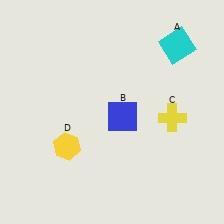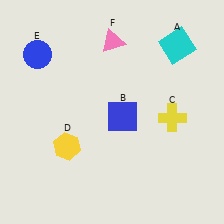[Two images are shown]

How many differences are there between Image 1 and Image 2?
There are 2 differences between the two images.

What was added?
A blue circle (E), a pink triangle (F) were added in Image 2.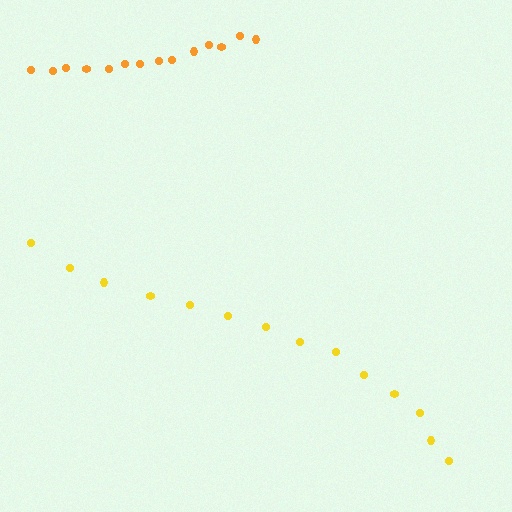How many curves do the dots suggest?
There are 2 distinct paths.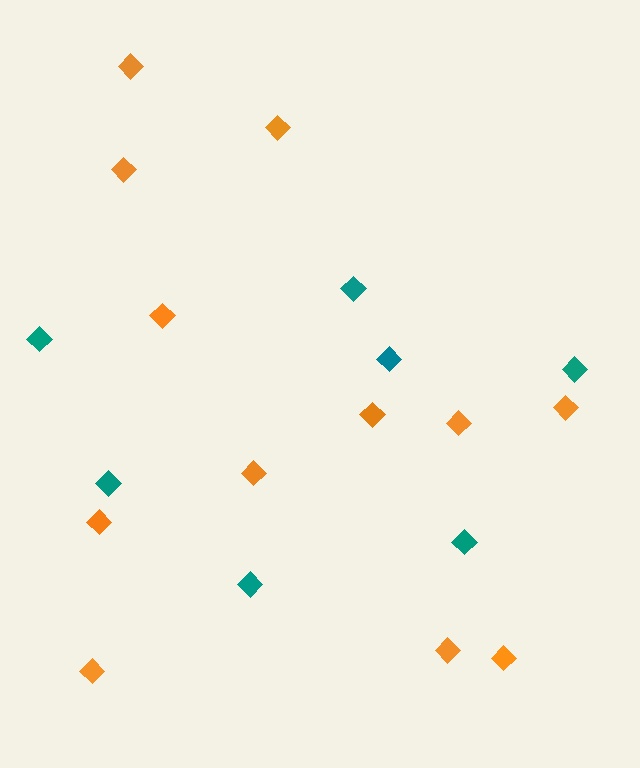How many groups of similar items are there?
There are 2 groups: one group of orange diamonds (12) and one group of teal diamonds (7).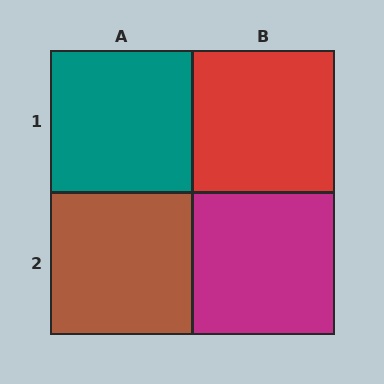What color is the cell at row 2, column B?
Magenta.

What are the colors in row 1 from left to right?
Teal, red.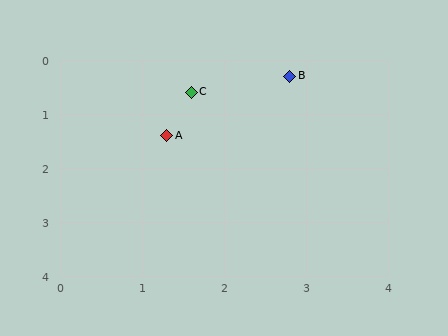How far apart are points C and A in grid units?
Points C and A are about 0.9 grid units apart.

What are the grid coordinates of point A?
Point A is at approximately (1.3, 1.4).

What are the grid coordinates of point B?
Point B is at approximately (2.8, 0.3).